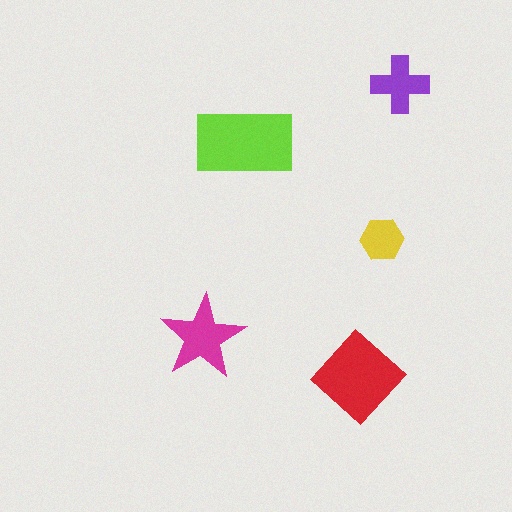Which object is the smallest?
The yellow hexagon.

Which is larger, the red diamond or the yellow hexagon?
The red diamond.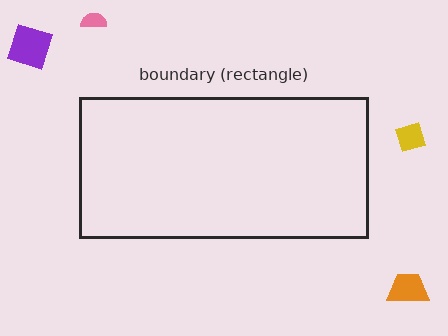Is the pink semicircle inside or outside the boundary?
Outside.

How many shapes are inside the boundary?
0 inside, 4 outside.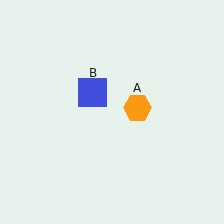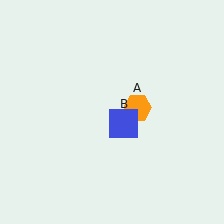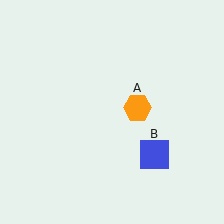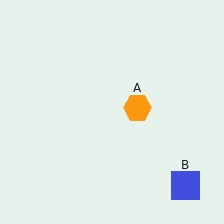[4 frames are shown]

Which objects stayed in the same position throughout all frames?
Orange hexagon (object A) remained stationary.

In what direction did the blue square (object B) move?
The blue square (object B) moved down and to the right.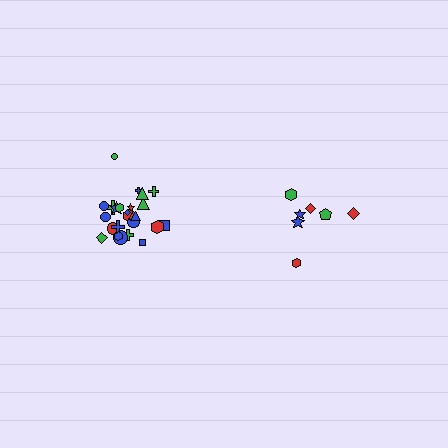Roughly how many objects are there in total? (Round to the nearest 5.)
Roughly 30 objects in total.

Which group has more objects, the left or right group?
The left group.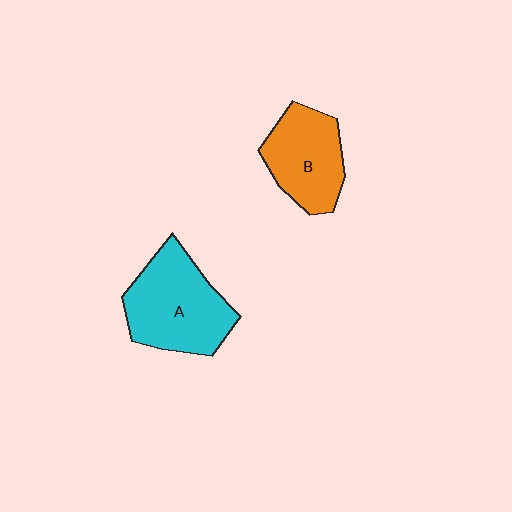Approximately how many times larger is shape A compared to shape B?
Approximately 1.3 times.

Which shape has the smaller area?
Shape B (orange).